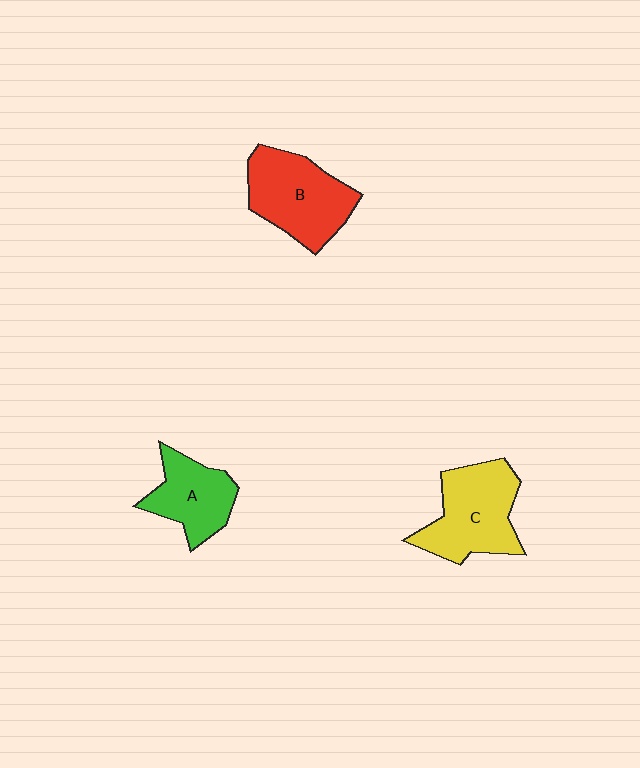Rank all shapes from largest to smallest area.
From largest to smallest: C (yellow), B (red), A (green).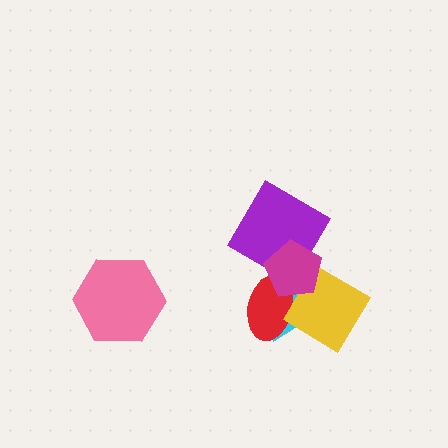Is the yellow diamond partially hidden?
Yes, it is partially covered by another shape.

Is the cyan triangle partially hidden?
Yes, it is partially covered by another shape.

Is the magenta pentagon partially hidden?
No, no other shape covers it.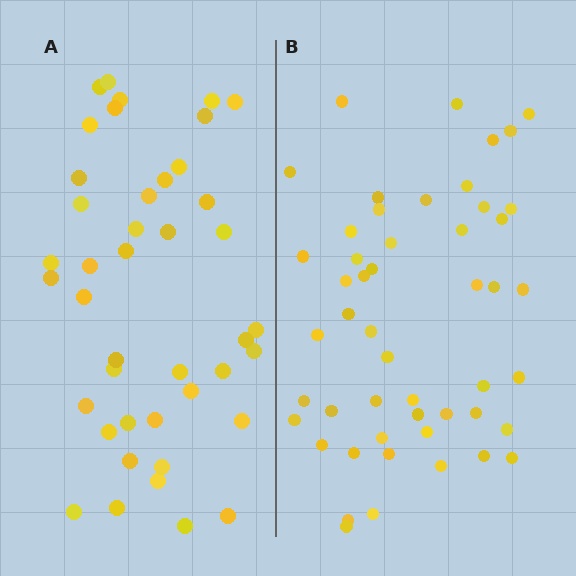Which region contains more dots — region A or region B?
Region B (the right region) has more dots.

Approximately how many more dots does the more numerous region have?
Region B has roughly 8 or so more dots than region A.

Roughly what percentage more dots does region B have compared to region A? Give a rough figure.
About 20% more.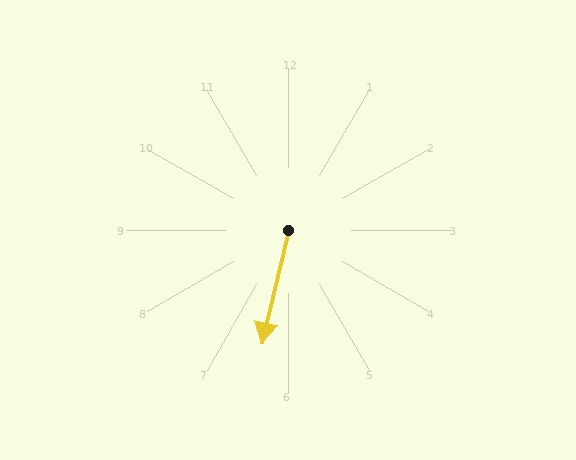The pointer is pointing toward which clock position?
Roughly 6 o'clock.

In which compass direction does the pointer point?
South.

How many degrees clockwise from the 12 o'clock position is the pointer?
Approximately 193 degrees.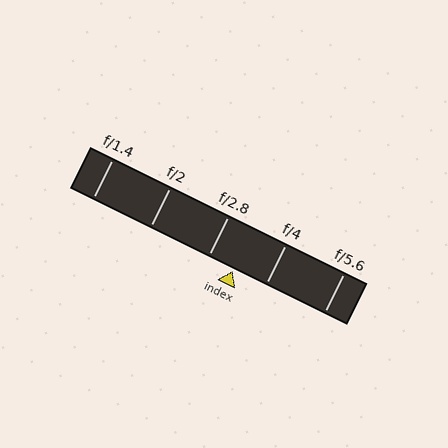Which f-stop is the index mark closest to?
The index mark is closest to f/2.8.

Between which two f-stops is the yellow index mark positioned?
The index mark is between f/2.8 and f/4.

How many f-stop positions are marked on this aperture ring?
There are 5 f-stop positions marked.